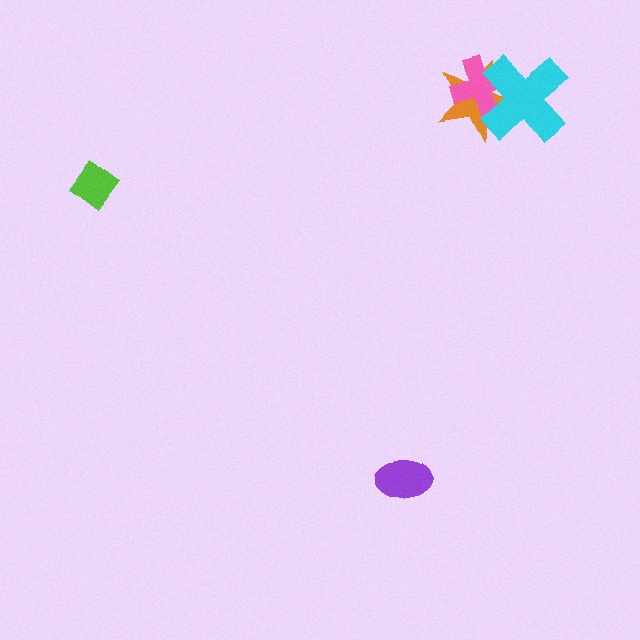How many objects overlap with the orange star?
2 objects overlap with the orange star.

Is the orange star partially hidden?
Yes, it is partially covered by another shape.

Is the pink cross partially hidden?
Yes, it is partially covered by another shape.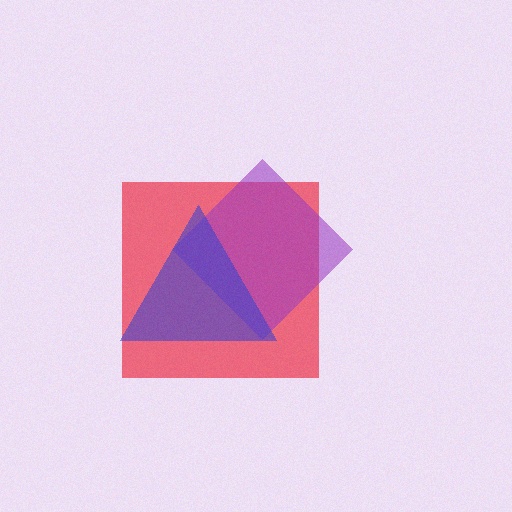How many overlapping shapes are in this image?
There are 3 overlapping shapes in the image.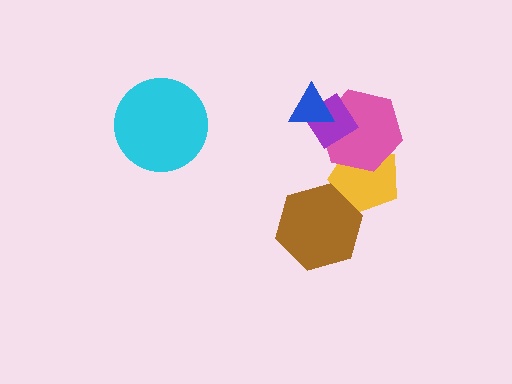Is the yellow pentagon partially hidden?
Yes, it is partially covered by another shape.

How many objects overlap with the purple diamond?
2 objects overlap with the purple diamond.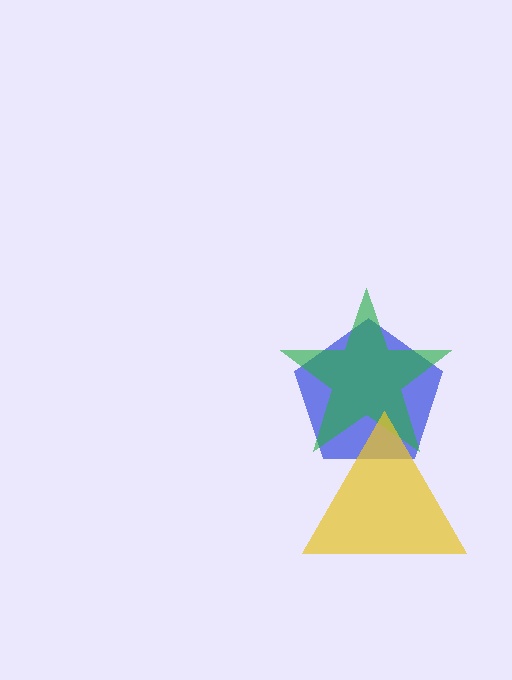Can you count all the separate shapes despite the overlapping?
Yes, there are 3 separate shapes.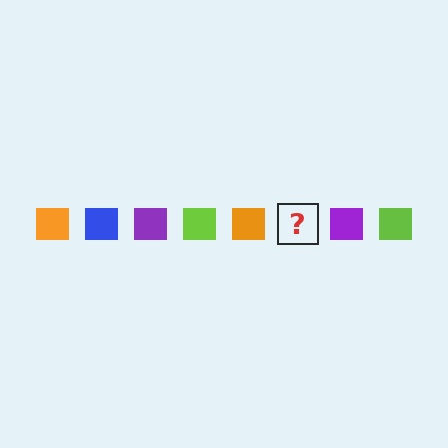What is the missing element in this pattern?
The missing element is a blue square.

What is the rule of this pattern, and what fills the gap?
The rule is that the pattern cycles through orange, blue, purple, lime squares. The gap should be filled with a blue square.